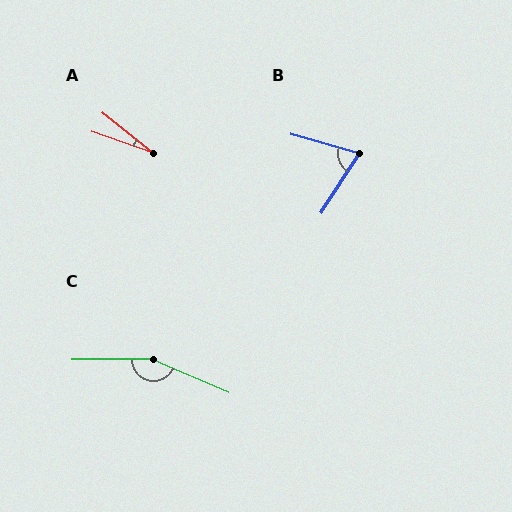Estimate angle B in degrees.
Approximately 73 degrees.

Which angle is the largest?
C, at approximately 156 degrees.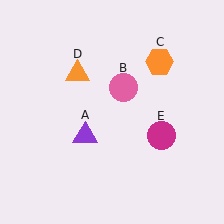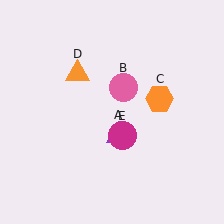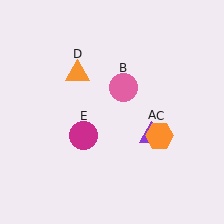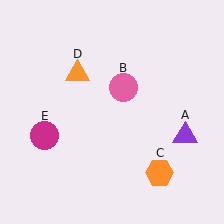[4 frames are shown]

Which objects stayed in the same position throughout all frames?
Pink circle (object B) and orange triangle (object D) remained stationary.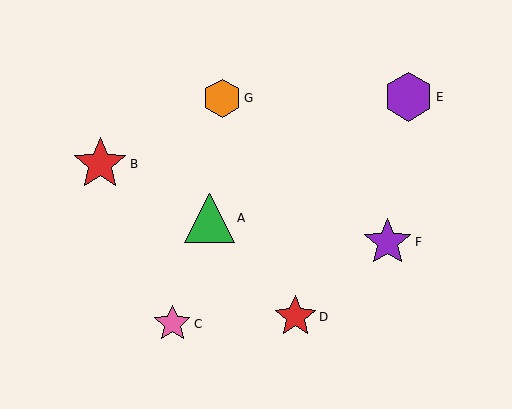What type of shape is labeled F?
Shape F is a purple star.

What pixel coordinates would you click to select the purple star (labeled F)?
Click at (388, 242) to select the purple star F.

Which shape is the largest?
The red star (labeled B) is the largest.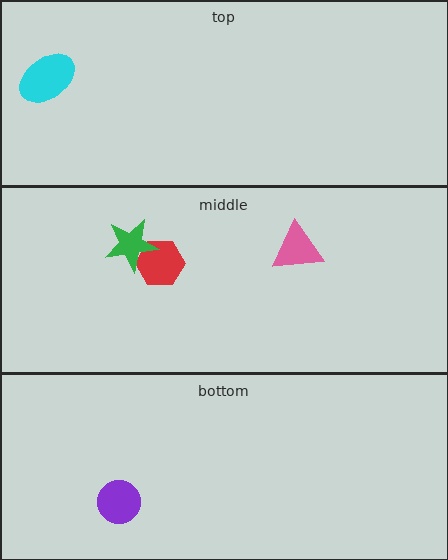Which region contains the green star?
The middle region.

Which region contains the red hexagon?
The middle region.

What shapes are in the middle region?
The pink triangle, the red hexagon, the green star.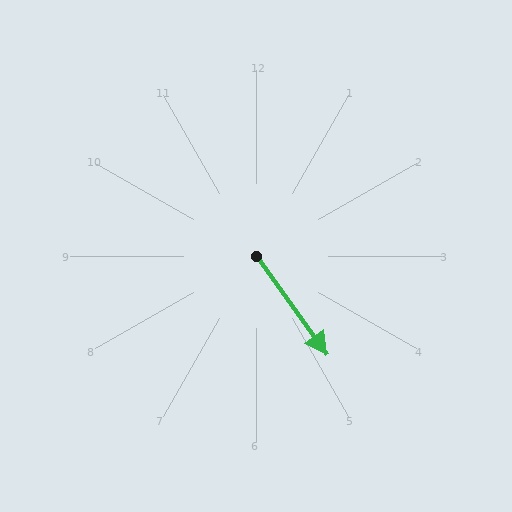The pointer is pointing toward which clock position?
Roughly 5 o'clock.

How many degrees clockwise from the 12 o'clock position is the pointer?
Approximately 144 degrees.